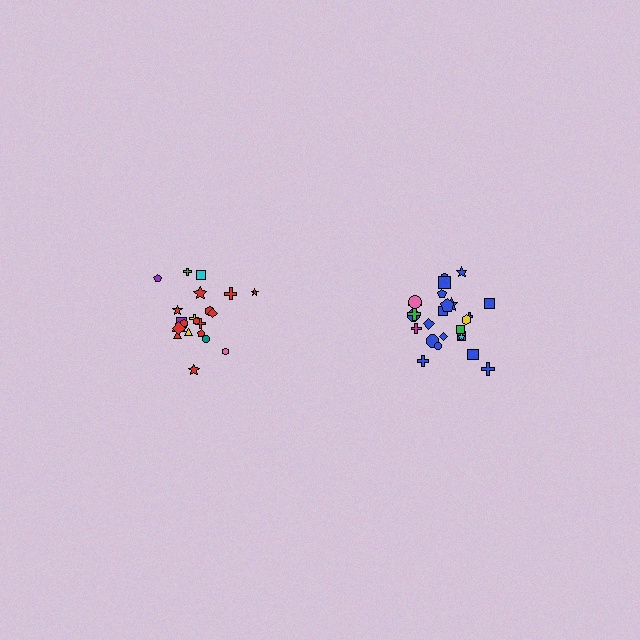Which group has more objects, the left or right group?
The right group.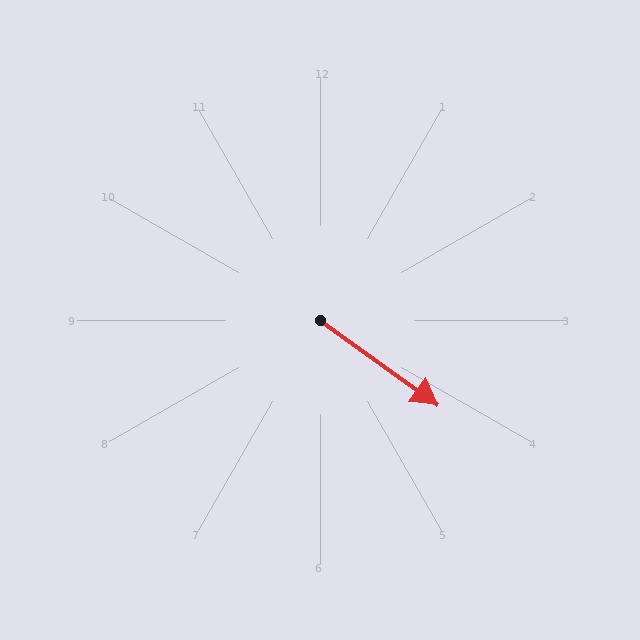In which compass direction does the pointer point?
Southeast.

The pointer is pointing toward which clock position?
Roughly 4 o'clock.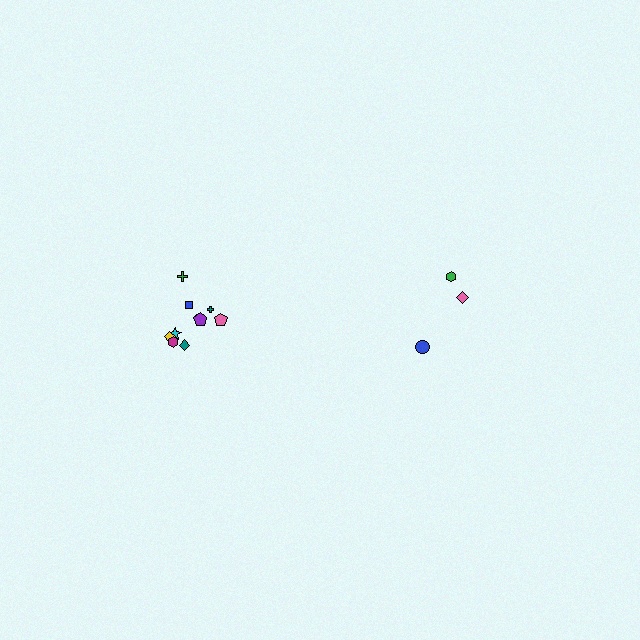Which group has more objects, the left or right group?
The left group.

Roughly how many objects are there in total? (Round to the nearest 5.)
Roughly 15 objects in total.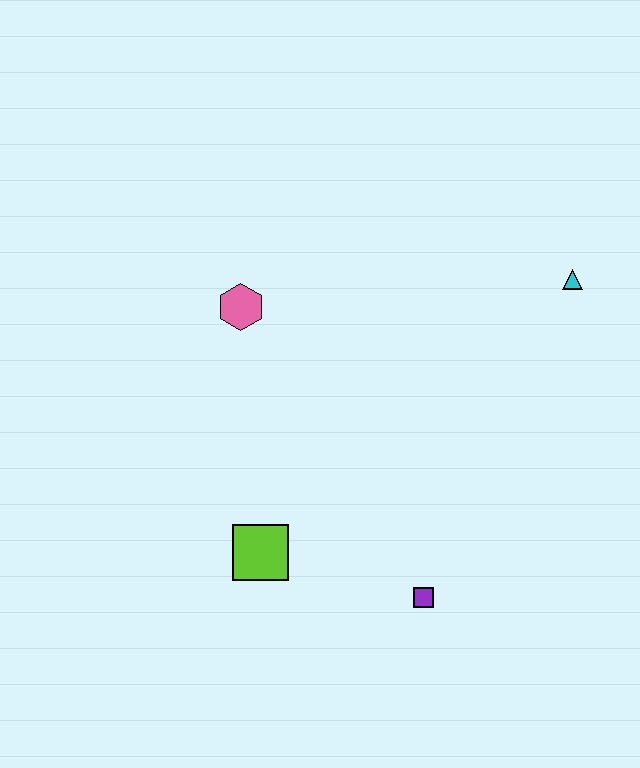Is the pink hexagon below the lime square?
No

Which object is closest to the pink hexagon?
The lime square is closest to the pink hexagon.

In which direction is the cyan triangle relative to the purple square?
The cyan triangle is above the purple square.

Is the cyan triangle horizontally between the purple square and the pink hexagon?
No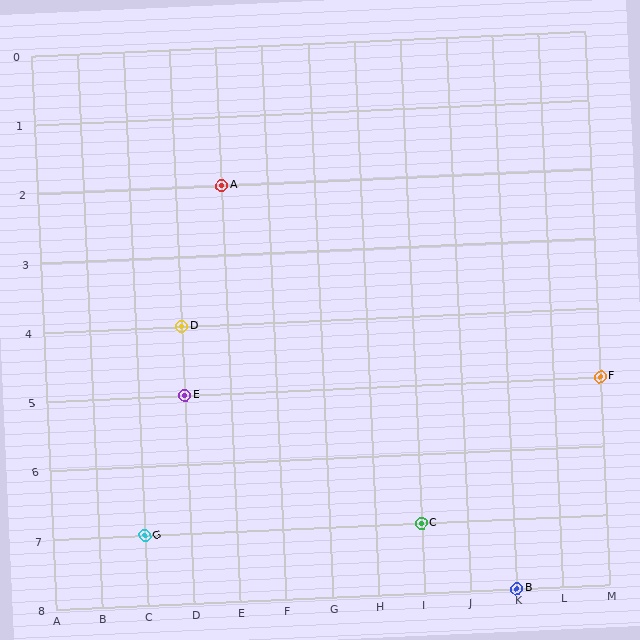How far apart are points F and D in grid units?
Points F and D are 9 columns and 1 row apart (about 9.1 grid units diagonally).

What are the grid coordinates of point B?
Point B is at grid coordinates (K, 8).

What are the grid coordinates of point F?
Point F is at grid coordinates (M, 5).